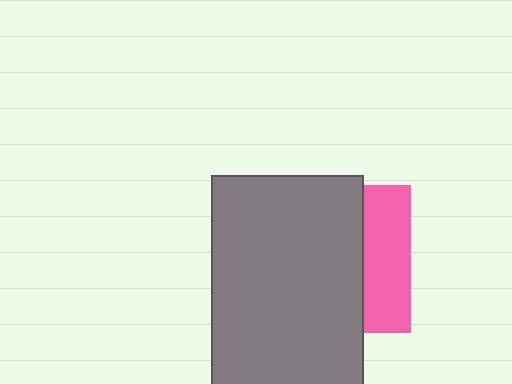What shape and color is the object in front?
The object in front is a gray rectangle.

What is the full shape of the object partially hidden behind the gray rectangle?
The partially hidden object is a pink square.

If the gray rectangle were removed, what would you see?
You would see the complete pink square.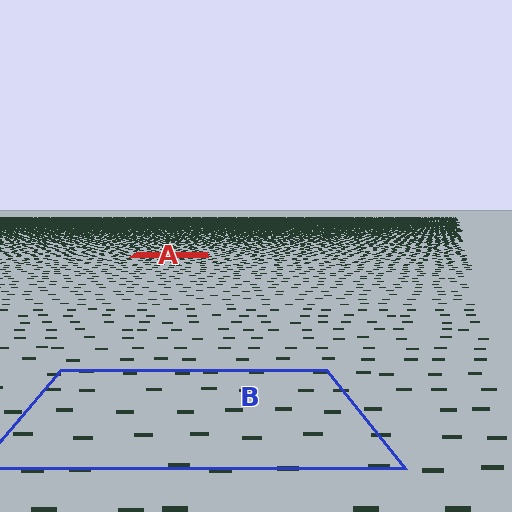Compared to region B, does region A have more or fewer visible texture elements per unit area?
Region A has more texture elements per unit area — they are packed more densely because it is farther away.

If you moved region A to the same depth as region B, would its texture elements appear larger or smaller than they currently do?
They would appear larger. At a closer depth, the same texture elements are projected at a bigger on-screen size.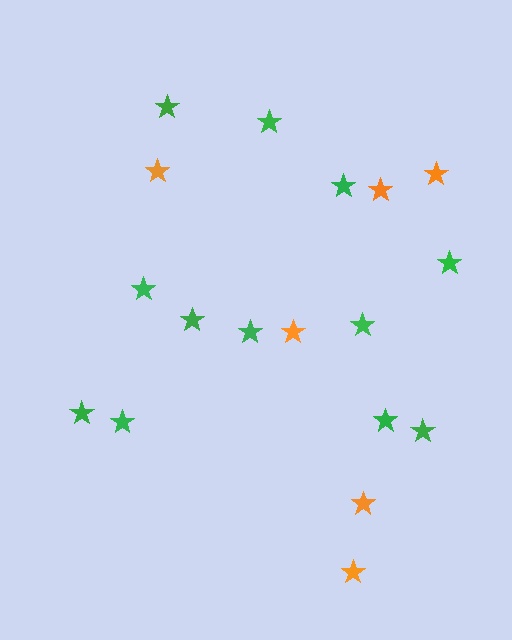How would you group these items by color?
There are 2 groups: one group of green stars (12) and one group of orange stars (6).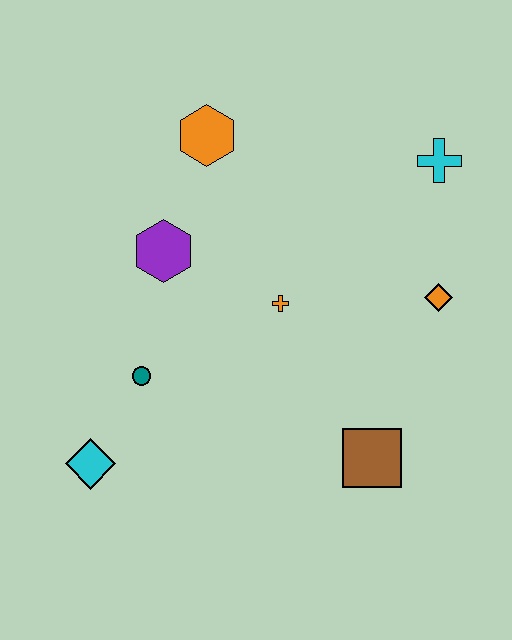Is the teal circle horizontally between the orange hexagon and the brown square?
No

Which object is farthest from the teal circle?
The cyan cross is farthest from the teal circle.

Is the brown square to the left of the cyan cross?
Yes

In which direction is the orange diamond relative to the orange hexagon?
The orange diamond is to the right of the orange hexagon.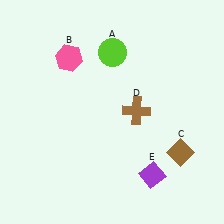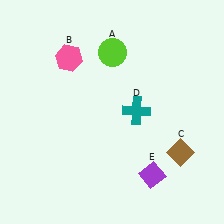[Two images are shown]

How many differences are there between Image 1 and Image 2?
There is 1 difference between the two images.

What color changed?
The cross (D) changed from brown in Image 1 to teal in Image 2.